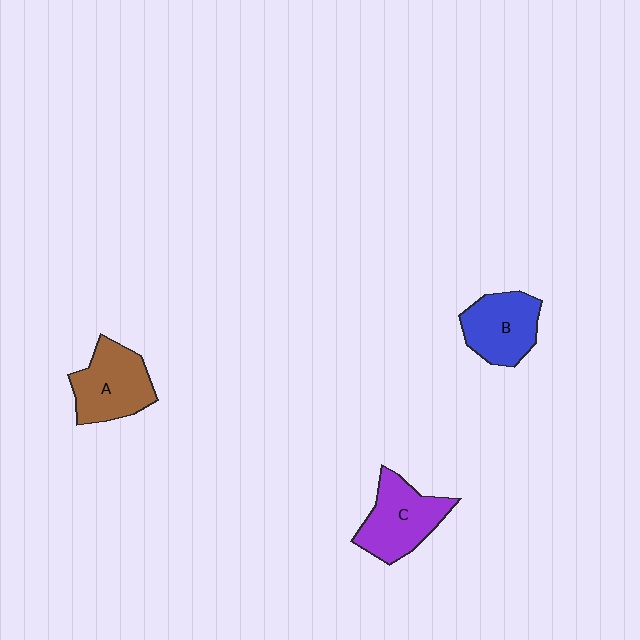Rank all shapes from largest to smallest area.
From largest to smallest: C (purple), A (brown), B (blue).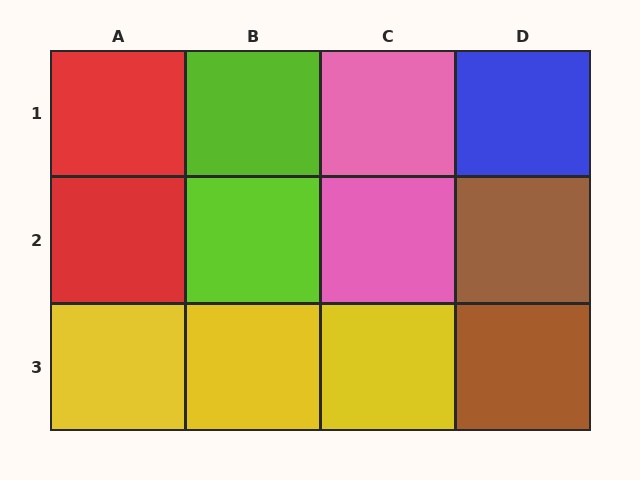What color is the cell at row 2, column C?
Pink.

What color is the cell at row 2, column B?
Lime.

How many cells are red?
2 cells are red.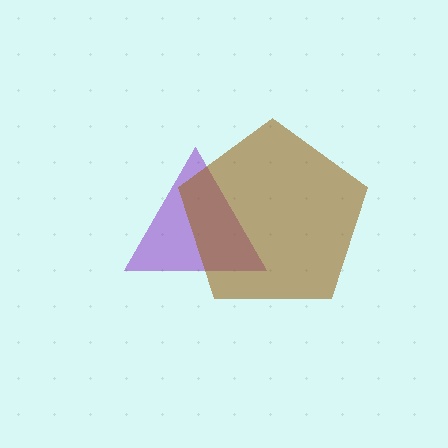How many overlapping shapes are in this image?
There are 2 overlapping shapes in the image.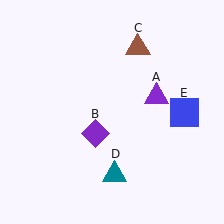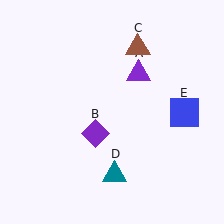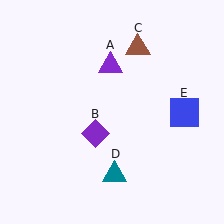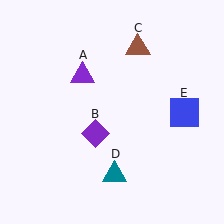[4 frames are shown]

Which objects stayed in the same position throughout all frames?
Purple diamond (object B) and brown triangle (object C) and teal triangle (object D) and blue square (object E) remained stationary.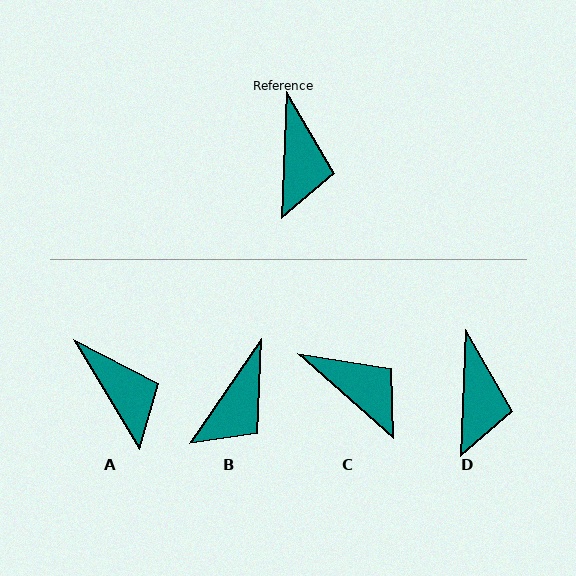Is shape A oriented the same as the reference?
No, it is off by about 33 degrees.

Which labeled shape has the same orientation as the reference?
D.